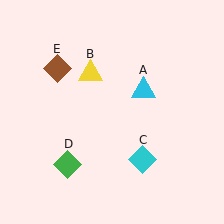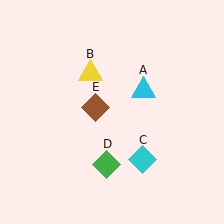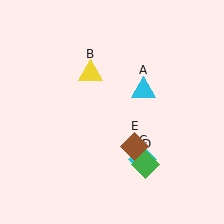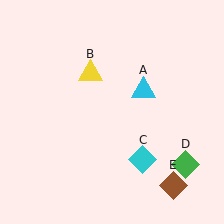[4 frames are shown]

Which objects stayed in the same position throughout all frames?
Cyan triangle (object A) and yellow triangle (object B) and cyan diamond (object C) remained stationary.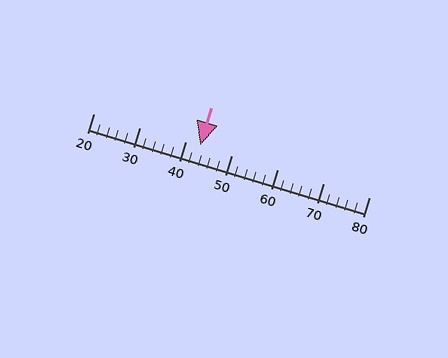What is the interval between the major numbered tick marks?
The major tick marks are spaced 10 units apart.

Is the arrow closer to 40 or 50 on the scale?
The arrow is closer to 40.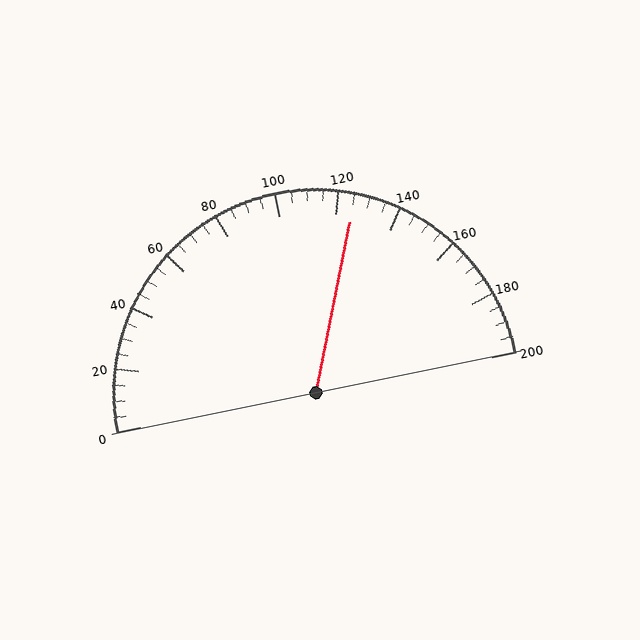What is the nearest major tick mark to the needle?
The nearest major tick mark is 120.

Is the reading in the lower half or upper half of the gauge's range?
The reading is in the upper half of the range (0 to 200).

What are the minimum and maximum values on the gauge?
The gauge ranges from 0 to 200.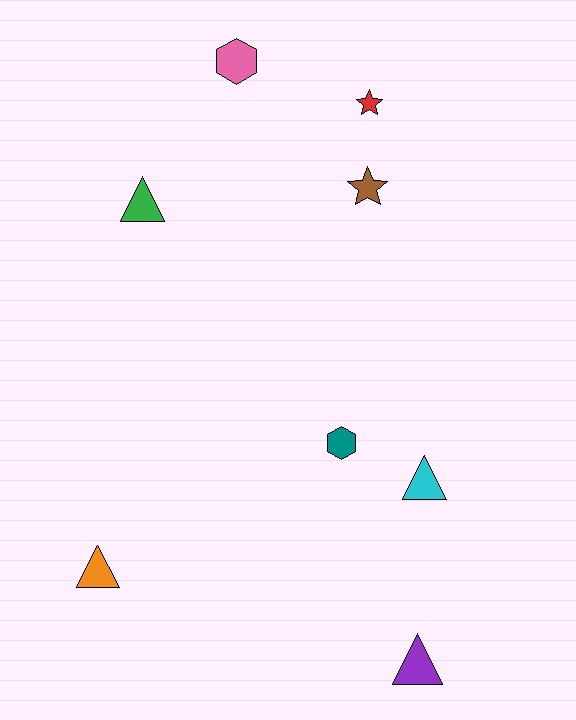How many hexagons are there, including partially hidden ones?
There are 2 hexagons.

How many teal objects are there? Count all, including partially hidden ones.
There is 1 teal object.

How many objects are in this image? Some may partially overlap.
There are 8 objects.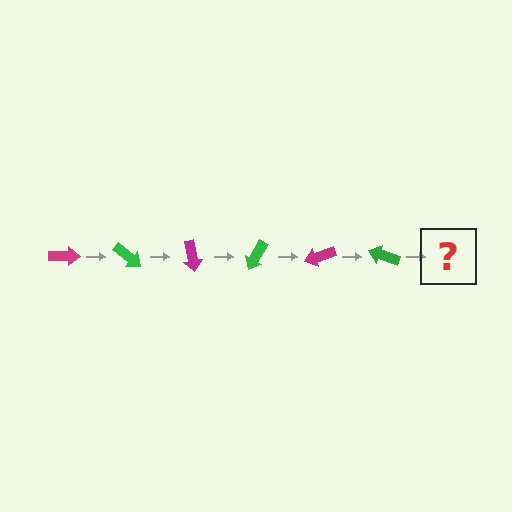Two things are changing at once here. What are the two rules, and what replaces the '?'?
The two rules are that it rotates 40 degrees each step and the color cycles through magenta and green. The '?' should be a magenta arrow, rotated 240 degrees from the start.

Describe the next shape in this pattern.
It should be a magenta arrow, rotated 240 degrees from the start.